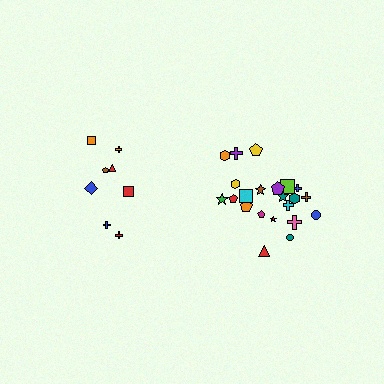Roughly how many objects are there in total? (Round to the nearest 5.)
Roughly 30 objects in total.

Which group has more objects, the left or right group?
The right group.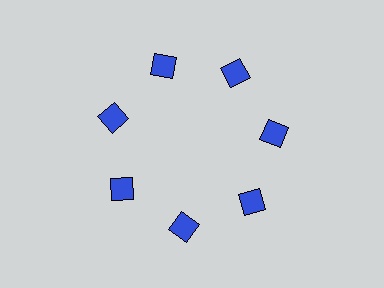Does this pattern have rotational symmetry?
Yes, this pattern has 7-fold rotational symmetry. It looks the same after rotating 51 degrees around the center.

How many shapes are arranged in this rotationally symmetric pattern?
There are 7 shapes, arranged in 7 groups of 1.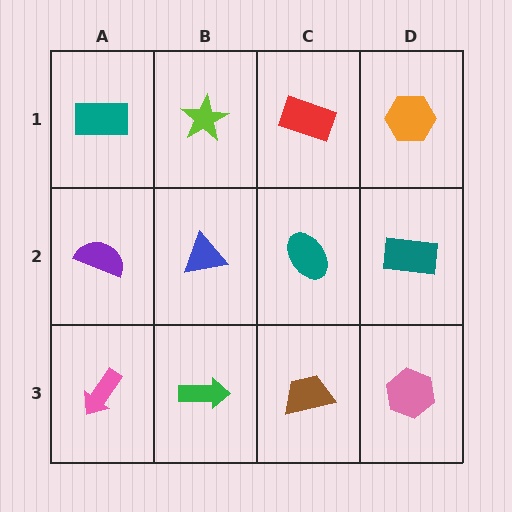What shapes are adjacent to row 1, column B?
A blue triangle (row 2, column B), a teal rectangle (row 1, column A), a red rectangle (row 1, column C).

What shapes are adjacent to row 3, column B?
A blue triangle (row 2, column B), a pink arrow (row 3, column A), a brown trapezoid (row 3, column C).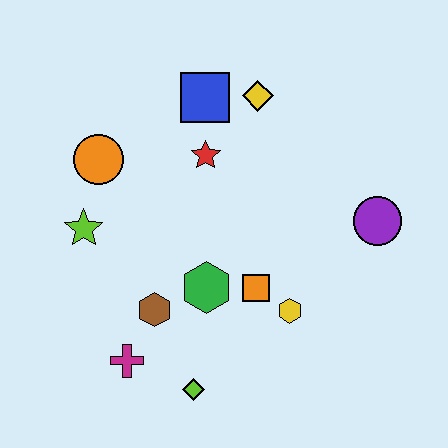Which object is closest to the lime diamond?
The magenta cross is closest to the lime diamond.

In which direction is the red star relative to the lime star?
The red star is to the right of the lime star.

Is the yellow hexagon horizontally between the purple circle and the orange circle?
Yes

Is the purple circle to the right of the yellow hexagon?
Yes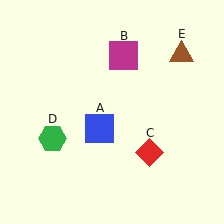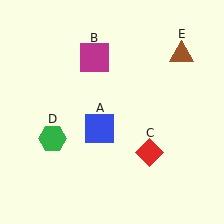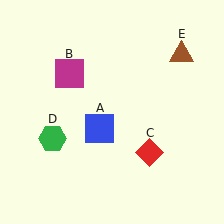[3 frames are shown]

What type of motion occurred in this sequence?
The magenta square (object B) rotated counterclockwise around the center of the scene.